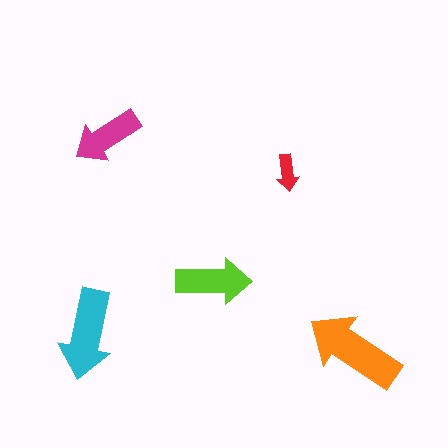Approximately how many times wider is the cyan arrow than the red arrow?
About 2.5 times wider.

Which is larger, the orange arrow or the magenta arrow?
The orange one.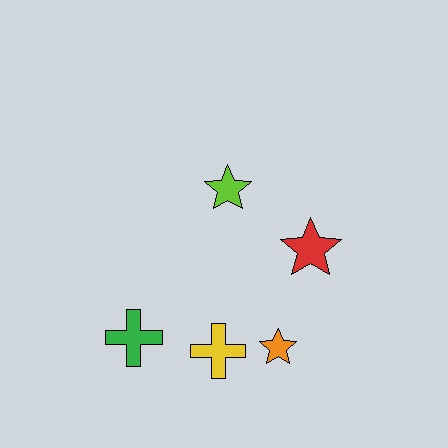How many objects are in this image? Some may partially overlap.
There are 5 objects.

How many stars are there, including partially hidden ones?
There are 3 stars.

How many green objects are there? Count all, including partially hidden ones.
There is 1 green object.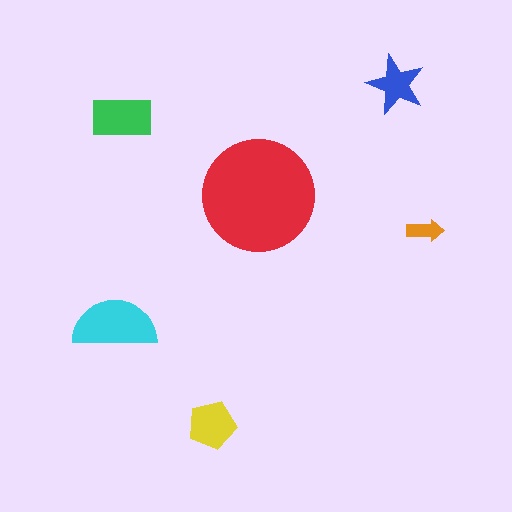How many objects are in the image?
There are 6 objects in the image.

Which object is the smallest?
The orange arrow.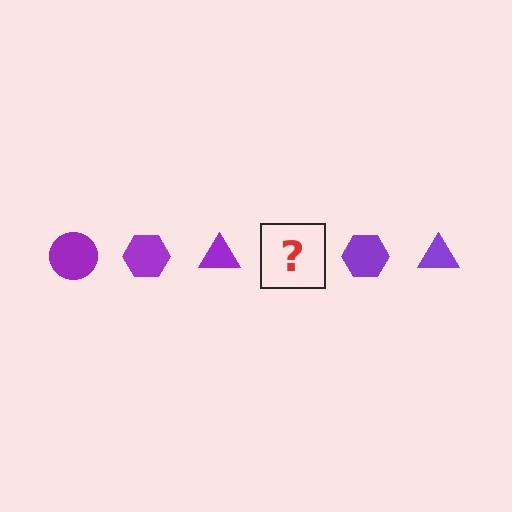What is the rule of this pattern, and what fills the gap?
The rule is that the pattern cycles through circle, hexagon, triangle shapes in purple. The gap should be filled with a purple circle.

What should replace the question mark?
The question mark should be replaced with a purple circle.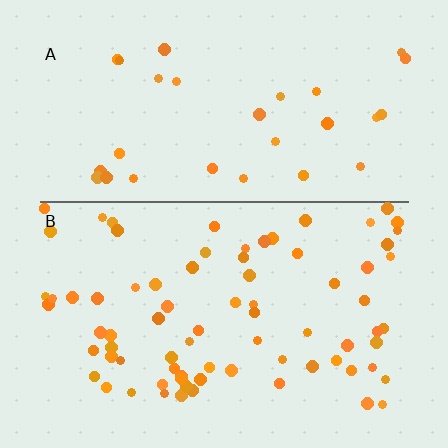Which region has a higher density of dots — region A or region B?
B (the bottom).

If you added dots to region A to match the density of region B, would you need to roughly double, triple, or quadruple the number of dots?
Approximately triple.